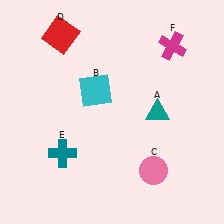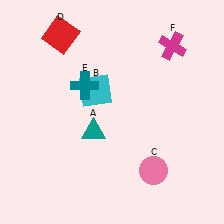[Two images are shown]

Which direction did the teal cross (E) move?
The teal cross (E) moved up.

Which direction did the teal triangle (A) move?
The teal triangle (A) moved left.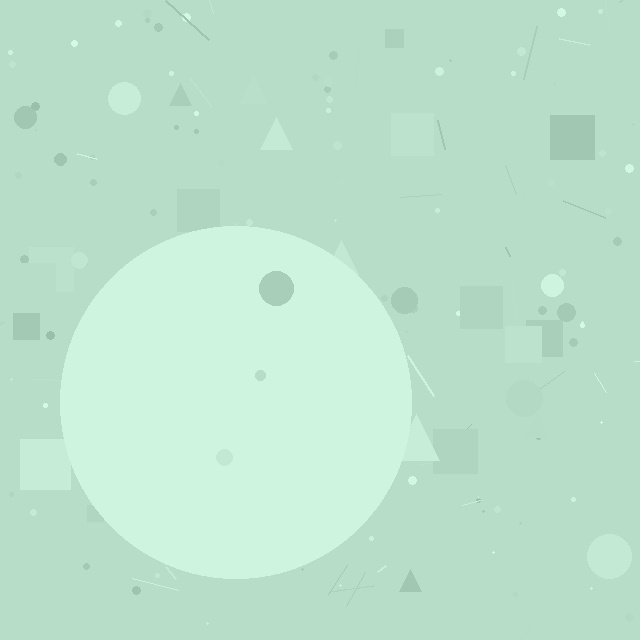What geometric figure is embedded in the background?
A circle is embedded in the background.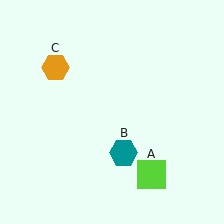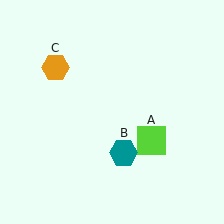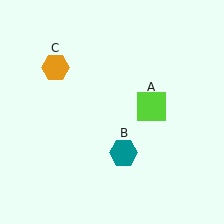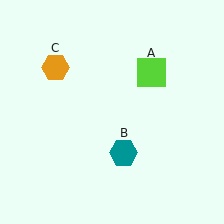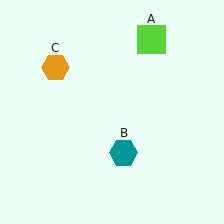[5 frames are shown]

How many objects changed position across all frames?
1 object changed position: lime square (object A).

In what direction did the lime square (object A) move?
The lime square (object A) moved up.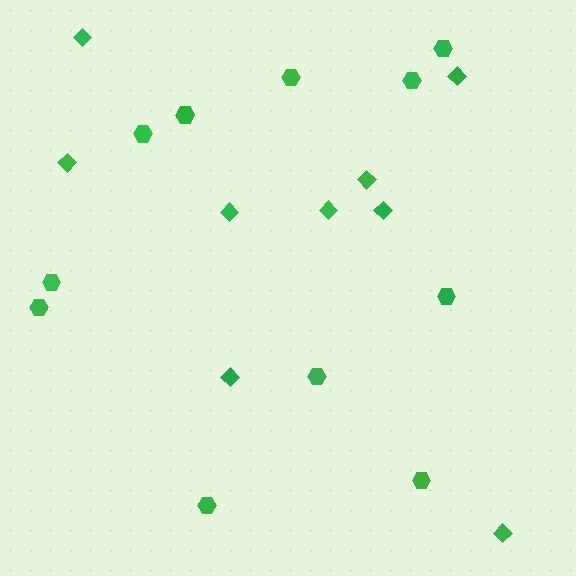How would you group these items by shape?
There are 2 groups: one group of diamonds (9) and one group of hexagons (11).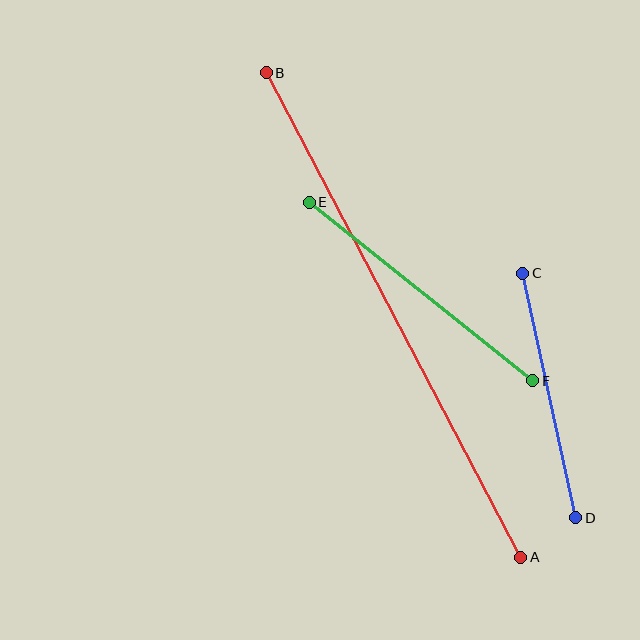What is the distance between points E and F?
The distance is approximately 286 pixels.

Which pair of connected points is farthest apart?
Points A and B are farthest apart.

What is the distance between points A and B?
The distance is approximately 547 pixels.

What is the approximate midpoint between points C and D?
The midpoint is at approximately (549, 395) pixels.